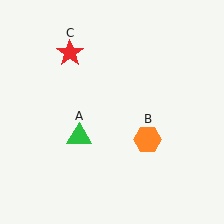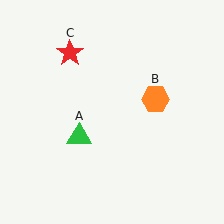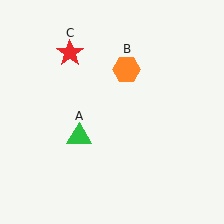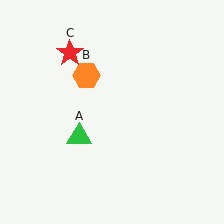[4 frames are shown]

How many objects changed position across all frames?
1 object changed position: orange hexagon (object B).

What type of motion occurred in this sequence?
The orange hexagon (object B) rotated counterclockwise around the center of the scene.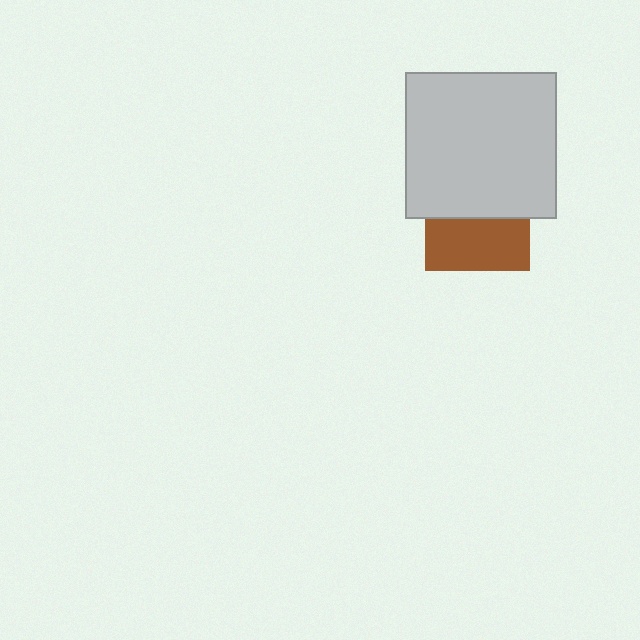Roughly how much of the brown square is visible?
About half of it is visible (roughly 49%).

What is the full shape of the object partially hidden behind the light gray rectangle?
The partially hidden object is a brown square.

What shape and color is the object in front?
The object in front is a light gray rectangle.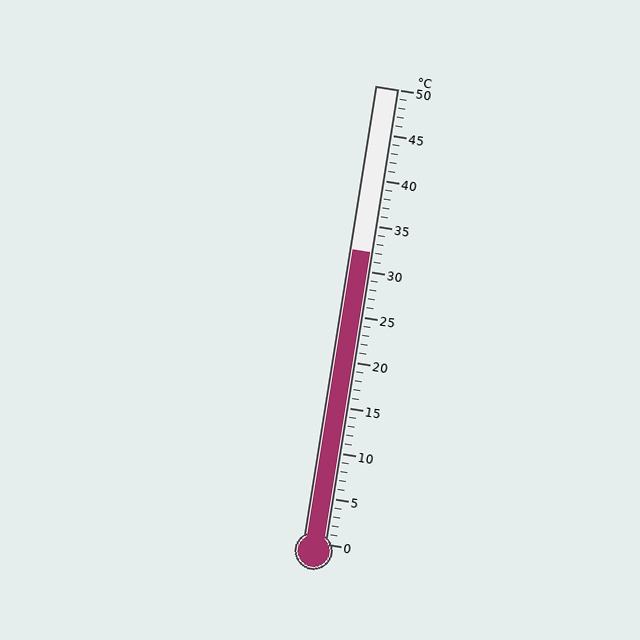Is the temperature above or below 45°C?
The temperature is below 45°C.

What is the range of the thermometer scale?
The thermometer scale ranges from 0°C to 50°C.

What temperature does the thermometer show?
The thermometer shows approximately 32°C.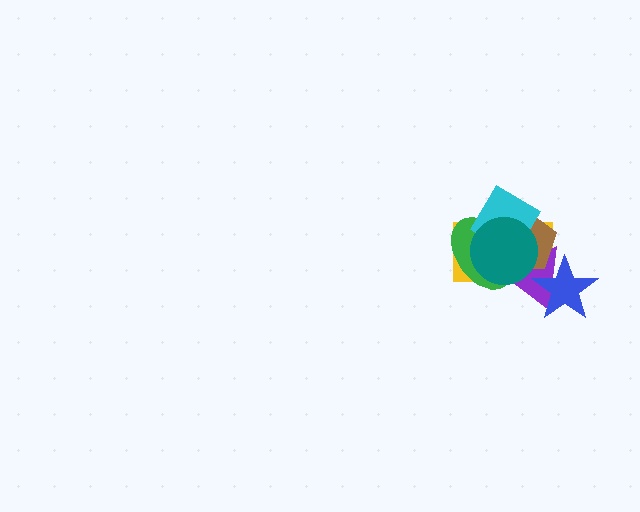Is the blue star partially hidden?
No, no other shape covers it.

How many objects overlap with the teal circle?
5 objects overlap with the teal circle.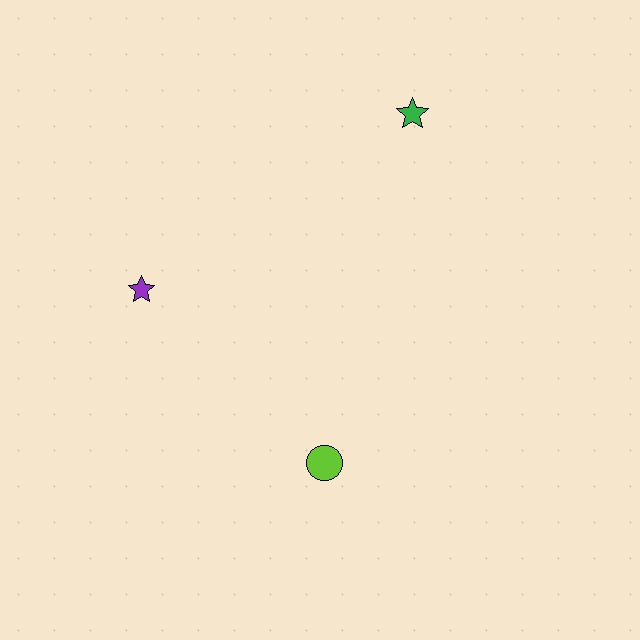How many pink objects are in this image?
There are no pink objects.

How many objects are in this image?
There are 3 objects.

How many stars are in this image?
There are 2 stars.